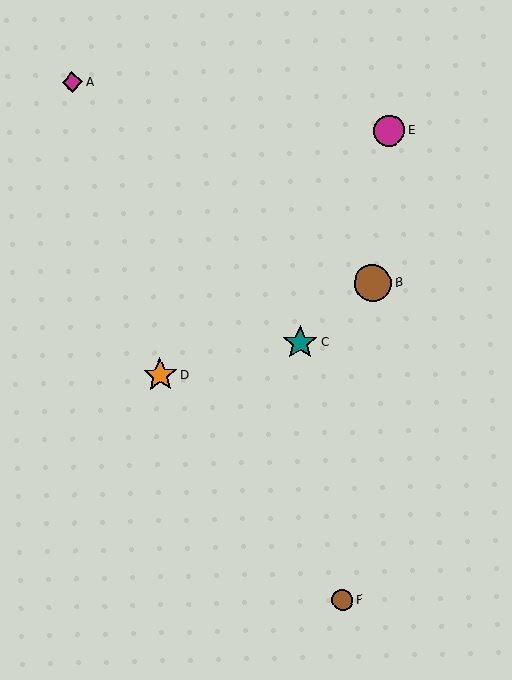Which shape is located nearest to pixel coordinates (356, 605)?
The brown circle (labeled F) at (342, 600) is nearest to that location.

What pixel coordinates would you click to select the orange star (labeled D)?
Click at (160, 375) to select the orange star D.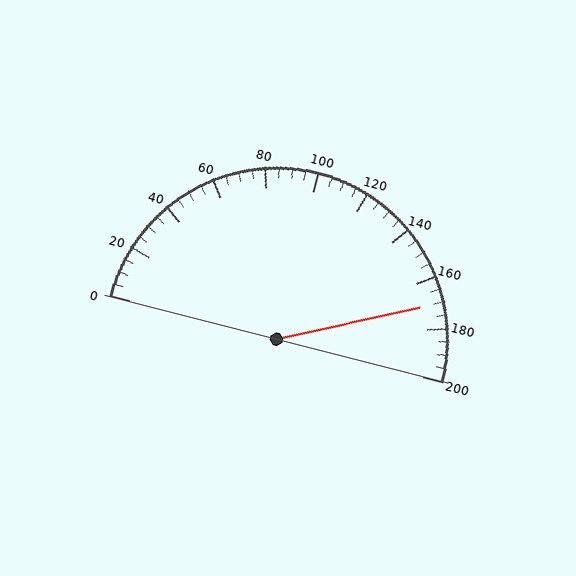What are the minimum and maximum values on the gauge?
The gauge ranges from 0 to 200.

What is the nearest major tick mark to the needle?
The nearest major tick mark is 160.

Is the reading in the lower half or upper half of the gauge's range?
The reading is in the upper half of the range (0 to 200).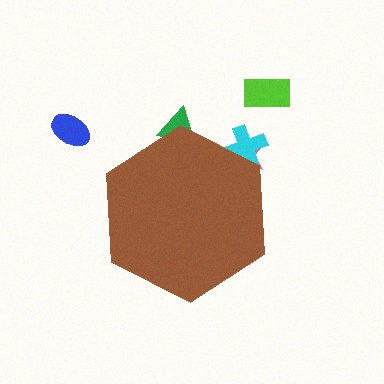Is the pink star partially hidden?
Yes, the pink star is partially hidden behind the brown hexagon.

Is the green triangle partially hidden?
Yes, the green triangle is partially hidden behind the brown hexagon.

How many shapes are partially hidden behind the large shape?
3 shapes are partially hidden.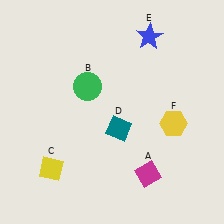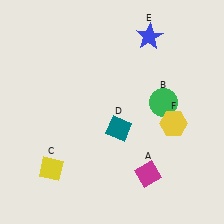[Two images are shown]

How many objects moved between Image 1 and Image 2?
1 object moved between the two images.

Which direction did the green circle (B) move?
The green circle (B) moved right.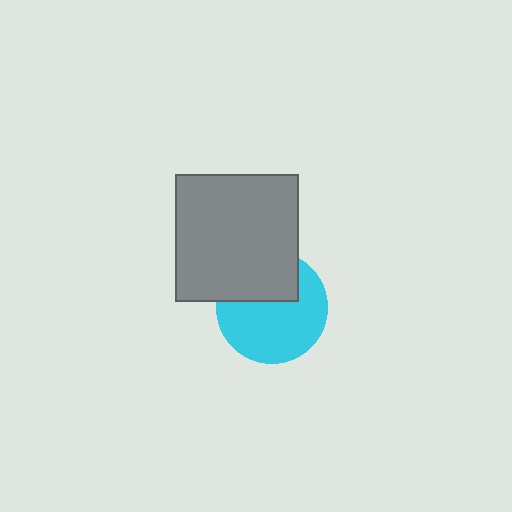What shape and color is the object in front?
The object in front is a gray rectangle.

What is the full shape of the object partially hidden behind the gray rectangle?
The partially hidden object is a cyan circle.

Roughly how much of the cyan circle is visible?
Most of it is visible (roughly 65%).